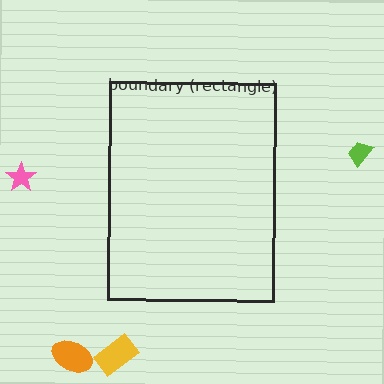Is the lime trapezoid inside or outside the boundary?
Outside.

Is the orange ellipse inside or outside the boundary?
Outside.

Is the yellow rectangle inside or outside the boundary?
Outside.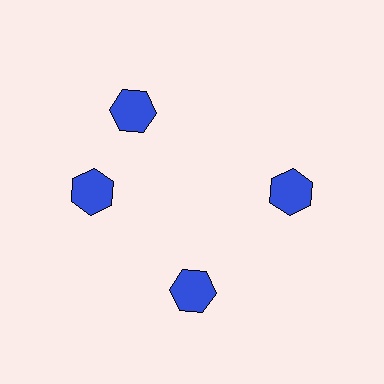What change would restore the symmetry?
The symmetry would be restored by rotating it back into even spacing with its neighbors so that all 4 hexagons sit at equal angles and equal distance from the center.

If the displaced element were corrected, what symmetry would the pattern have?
It would have 4-fold rotational symmetry — the pattern would map onto itself every 90 degrees.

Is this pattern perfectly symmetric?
No. The 4 blue hexagons are arranged in a ring, but one element near the 12 o'clock position is rotated out of alignment along the ring, breaking the 4-fold rotational symmetry.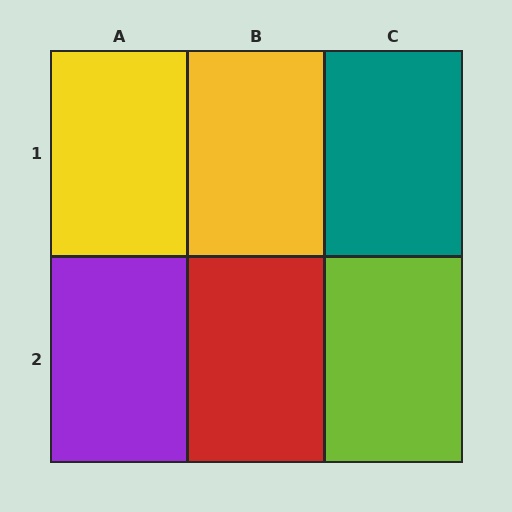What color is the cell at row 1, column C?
Teal.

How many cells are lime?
1 cell is lime.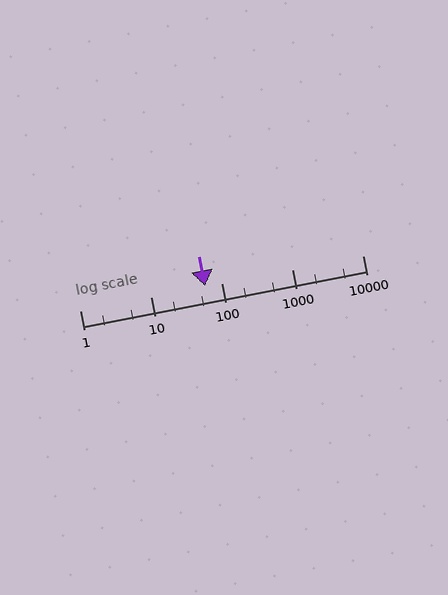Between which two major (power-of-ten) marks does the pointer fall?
The pointer is between 10 and 100.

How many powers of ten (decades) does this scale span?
The scale spans 4 decades, from 1 to 10000.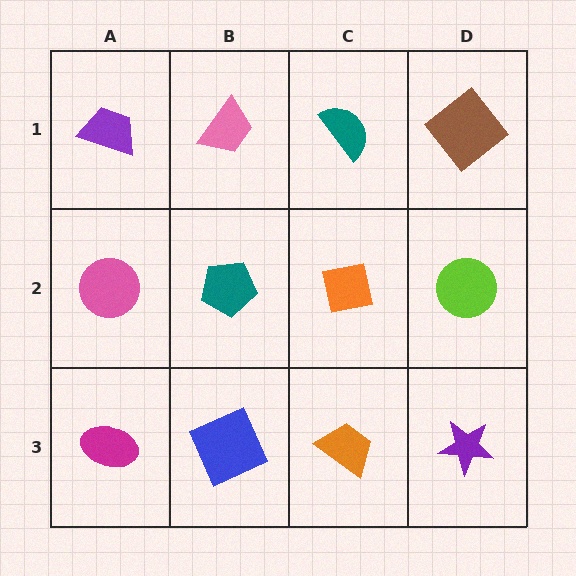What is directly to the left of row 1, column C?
A pink trapezoid.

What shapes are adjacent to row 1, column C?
An orange square (row 2, column C), a pink trapezoid (row 1, column B), a brown diamond (row 1, column D).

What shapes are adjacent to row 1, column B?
A teal pentagon (row 2, column B), a purple trapezoid (row 1, column A), a teal semicircle (row 1, column C).